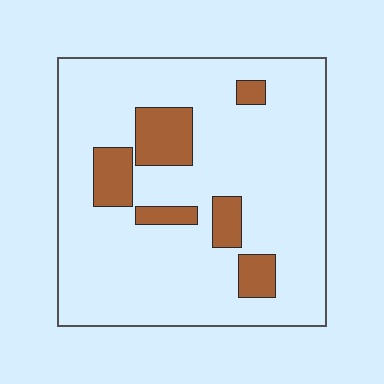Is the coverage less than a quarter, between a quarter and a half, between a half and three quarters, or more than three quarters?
Less than a quarter.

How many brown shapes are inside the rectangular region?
6.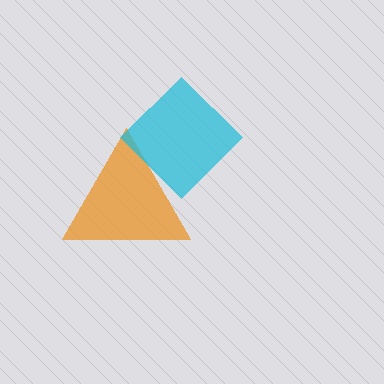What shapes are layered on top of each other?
The layered shapes are: an orange triangle, a cyan diamond.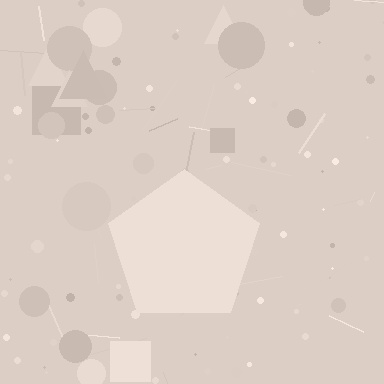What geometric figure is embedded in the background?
A pentagon is embedded in the background.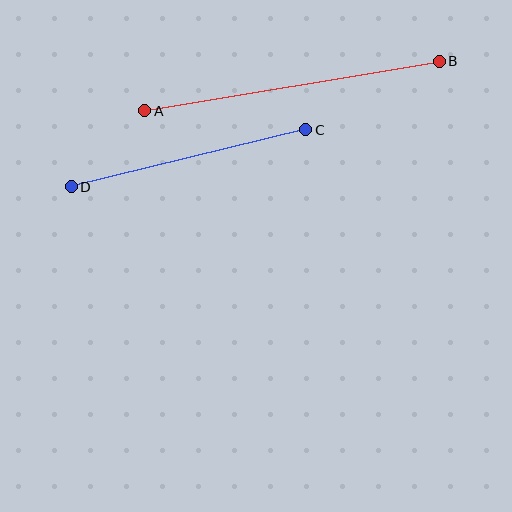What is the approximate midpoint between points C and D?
The midpoint is at approximately (189, 158) pixels.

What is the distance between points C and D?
The distance is approximately 242 pixels.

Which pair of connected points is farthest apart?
Points A and B are farthest apart.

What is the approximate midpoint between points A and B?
The midpoint is at approximately (292, 86) pixels.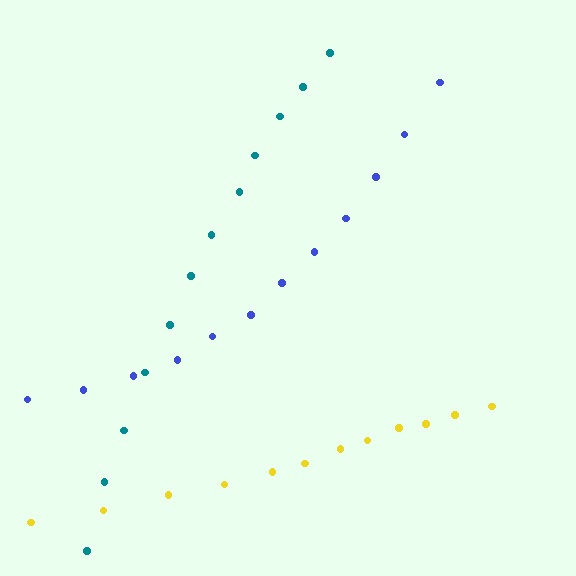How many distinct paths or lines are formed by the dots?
There are 3 distinct paths.